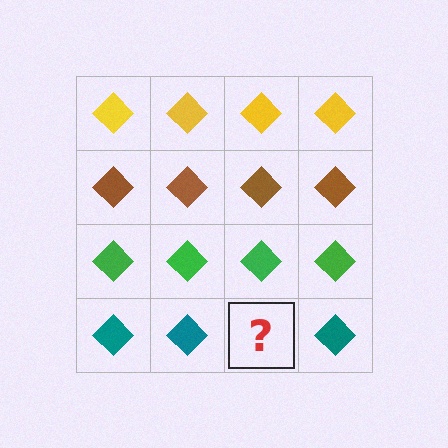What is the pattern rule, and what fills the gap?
The rule is that each row has a consistent color. The gap should be filled with a teal diamond.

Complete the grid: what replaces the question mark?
The question mark should be replaced with a teal diamond.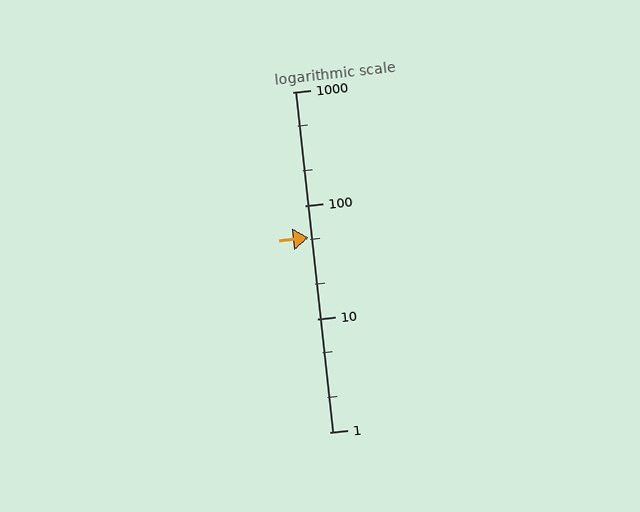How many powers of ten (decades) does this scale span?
The scale spans 3 decades, from 1 to 1000.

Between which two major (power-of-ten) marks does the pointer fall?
The pointer is between 10 and 100.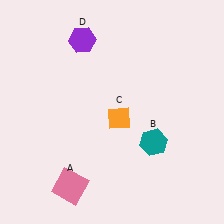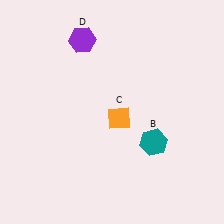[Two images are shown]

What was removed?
The pink square (A) was removed in Image 2.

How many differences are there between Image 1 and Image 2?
There is 1 difference between the two images.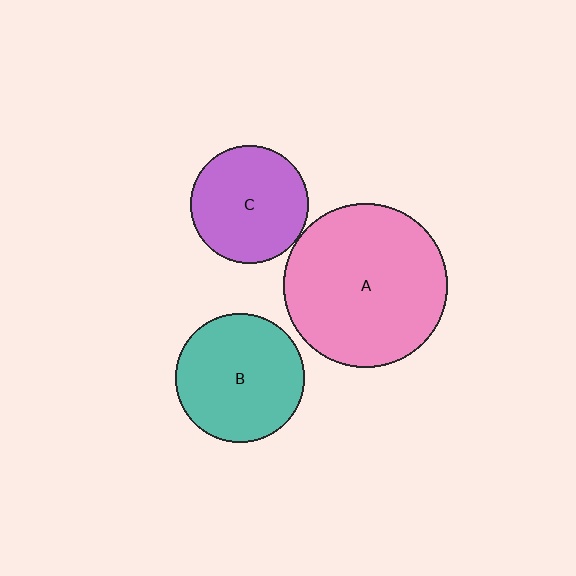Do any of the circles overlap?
No, none of the circles overlap.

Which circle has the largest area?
Circle A (pink).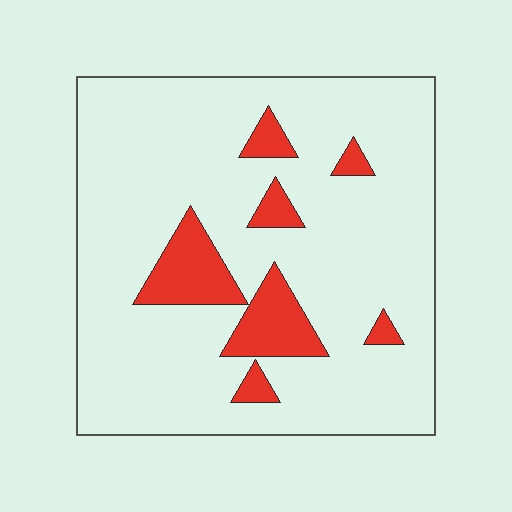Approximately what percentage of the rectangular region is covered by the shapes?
Approximately 15%.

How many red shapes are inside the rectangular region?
7.